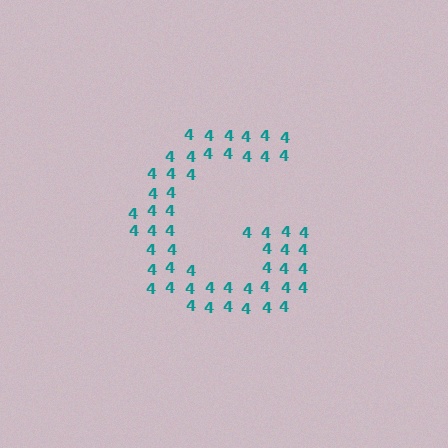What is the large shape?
The large shape is the letter G.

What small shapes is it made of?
It is made of small digit 4's.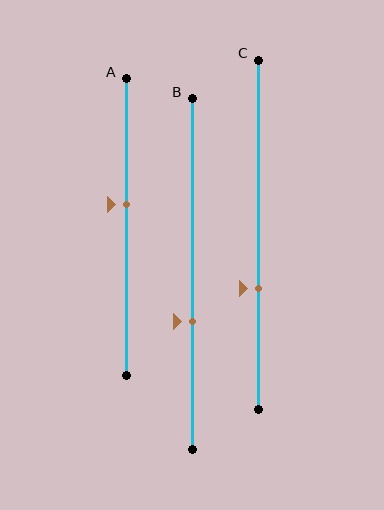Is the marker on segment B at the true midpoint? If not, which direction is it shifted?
No, the marker on segment B is shifted downward by about 14% of the segment length.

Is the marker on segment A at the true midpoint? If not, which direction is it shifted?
No, the marker on segment A is shifted upward by about 8% of the segment length.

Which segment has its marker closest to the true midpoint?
Segment A has its marker closest to the true midpoint.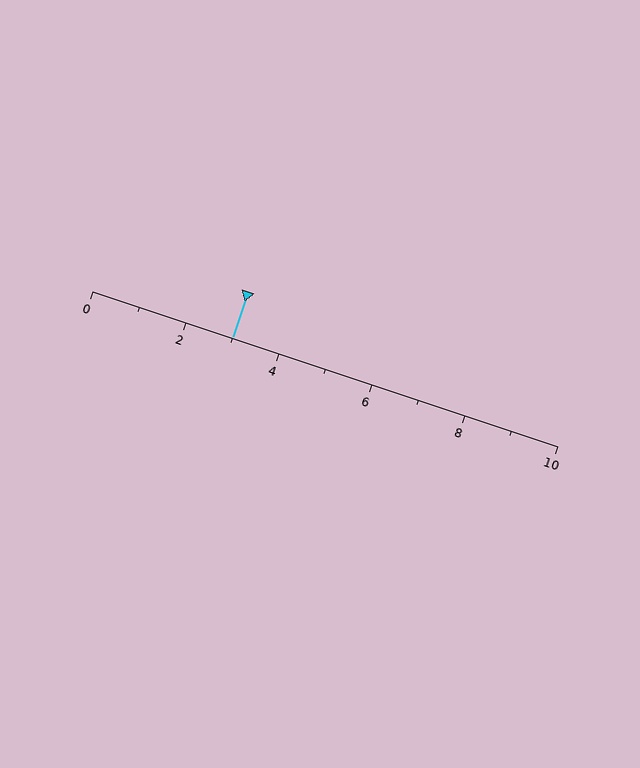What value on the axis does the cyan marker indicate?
The marker indicates approximately 3.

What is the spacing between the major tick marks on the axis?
The major ticks are spaced 2 apart.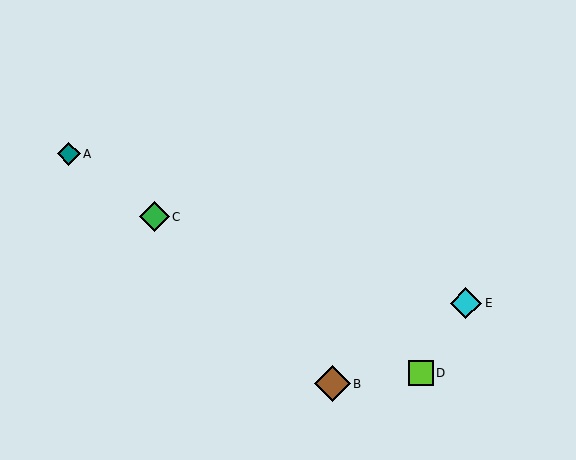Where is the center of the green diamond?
The center of the green diamond is at (154, 217).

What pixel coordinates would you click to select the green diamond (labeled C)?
Click at (154, 217) to select the green diamond C.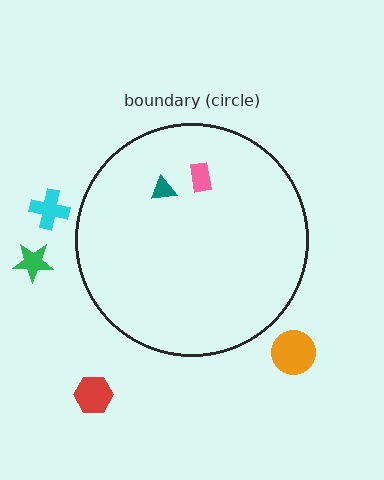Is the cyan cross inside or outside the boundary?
Outside.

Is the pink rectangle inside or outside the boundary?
Inside.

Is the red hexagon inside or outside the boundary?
Outside.